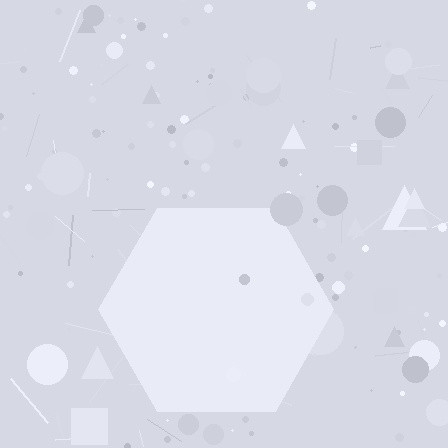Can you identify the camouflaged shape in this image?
The camouflaged shape is a hexagon.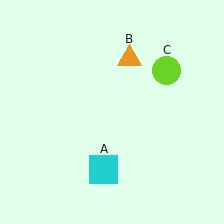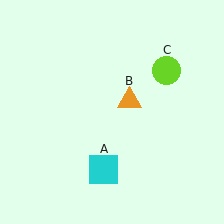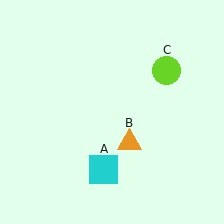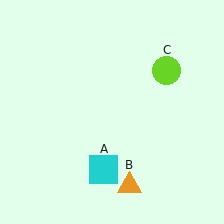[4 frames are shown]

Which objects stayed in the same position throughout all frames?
Cyan square (object A) and lime circle (object C) remained stationary.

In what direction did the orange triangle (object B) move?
The orange triangle (object B) moved down.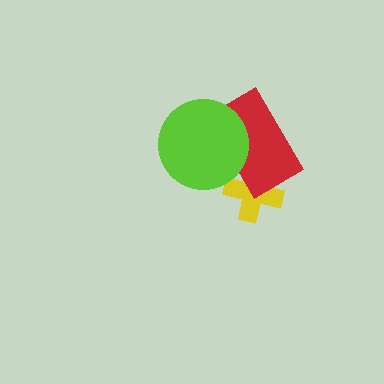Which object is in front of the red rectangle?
The lime circle is in front of the red rectangle.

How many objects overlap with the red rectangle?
2 objects overlap with the red rectangle.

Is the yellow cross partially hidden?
Yes, it is partially covered by another shape.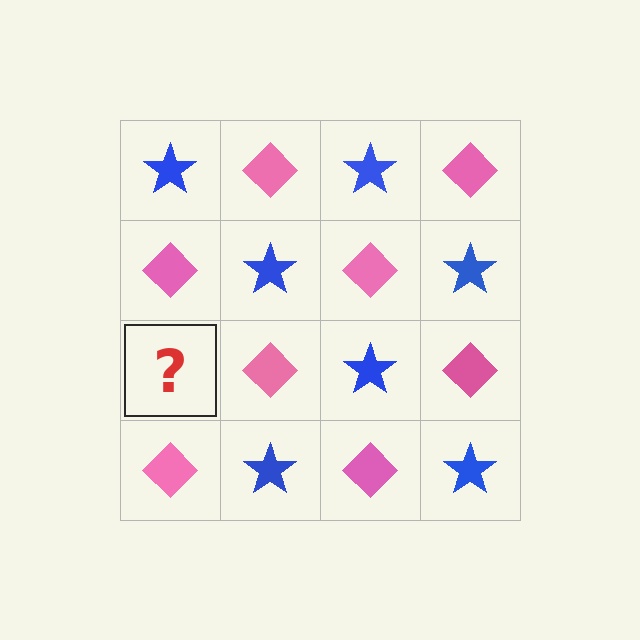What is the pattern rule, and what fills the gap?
The rule is that it alternates blue star and pink diamond in a checkerboard pattern. The gap should be filled with a blue star.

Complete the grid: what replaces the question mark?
The question mark should be replaced with a blue star.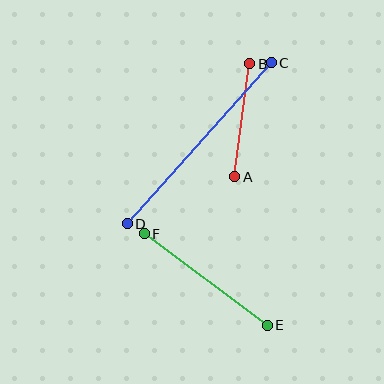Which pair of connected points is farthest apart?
Points C and D are farthest apart.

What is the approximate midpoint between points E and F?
The midpoint is at approximately (206, 279) pixels.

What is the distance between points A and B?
The distance is approximately 114 pixels.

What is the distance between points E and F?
The distance is approximately 153 pixels.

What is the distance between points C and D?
The distance is approximately 216 pixels.